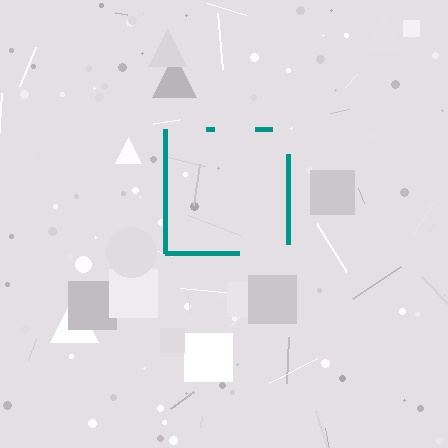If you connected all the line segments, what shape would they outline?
They would outline a square.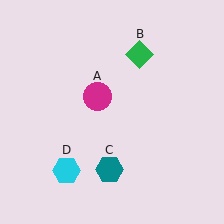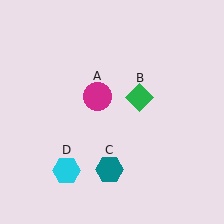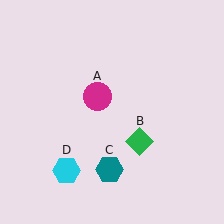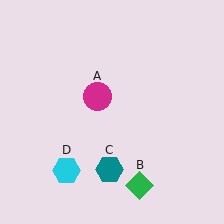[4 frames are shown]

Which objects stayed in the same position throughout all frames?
Magenta circle (object A) and teal hexagon (object C) and cyan hexagon (object D) remained stationary.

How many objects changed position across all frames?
1 object changed position: green diamond (object B).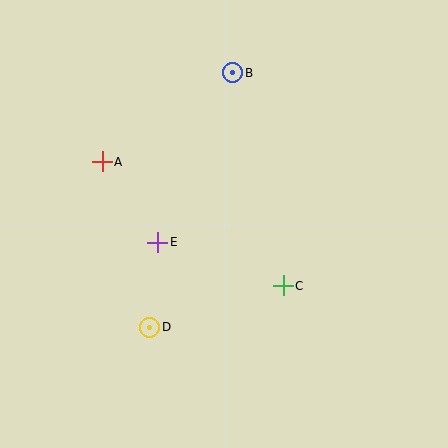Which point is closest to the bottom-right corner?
Point C is closest to the bottom-right corner.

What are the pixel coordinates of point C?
Point C is at (283, 286).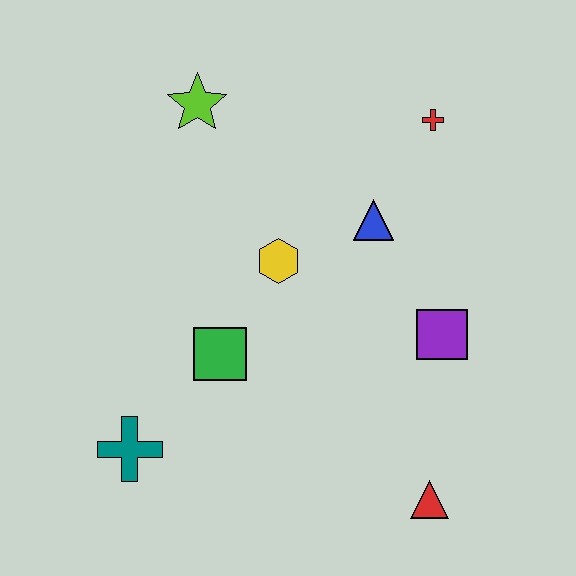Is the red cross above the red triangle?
Yes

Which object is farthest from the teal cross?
The red cross is farthest from the teal cross.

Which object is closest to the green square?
The yellow hexagon is closest to the green square.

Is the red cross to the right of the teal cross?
Yes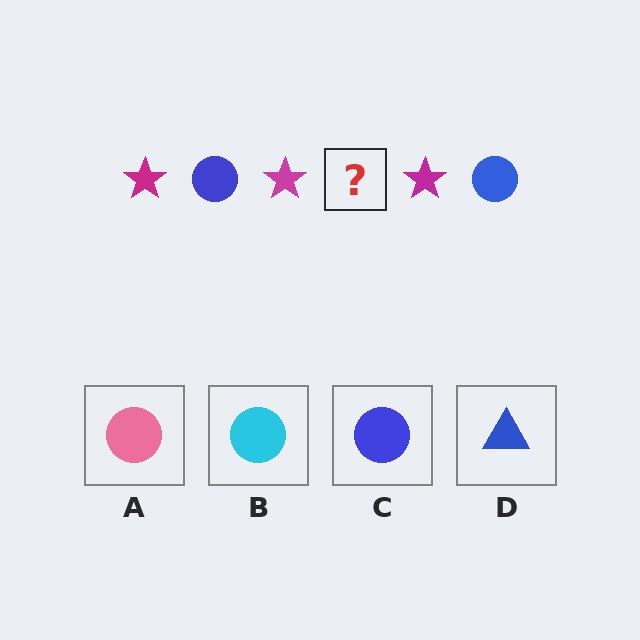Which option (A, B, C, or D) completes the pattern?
C.